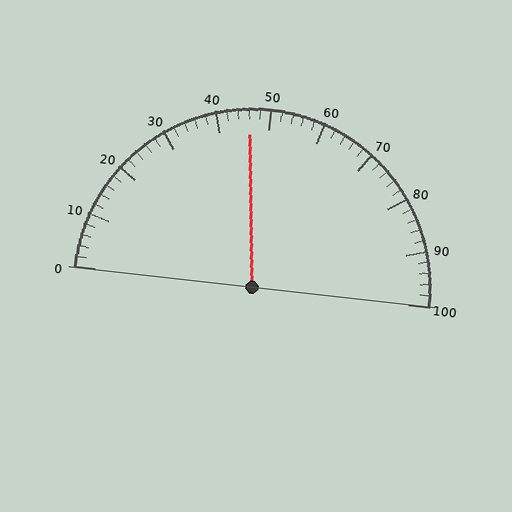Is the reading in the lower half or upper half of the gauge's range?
The reading is in the lower half of the range (0 to 100).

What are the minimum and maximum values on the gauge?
The gauge ranges from 0 to 100.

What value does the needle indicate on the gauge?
The needle indicates approximately 46.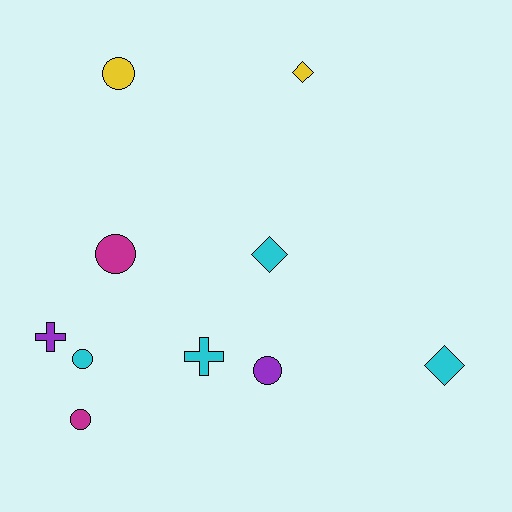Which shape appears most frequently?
Circle, with 5 objects.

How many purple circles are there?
There is 1 purple circle.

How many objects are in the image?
There are 10 objects.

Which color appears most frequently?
Cyan, with 4 objects.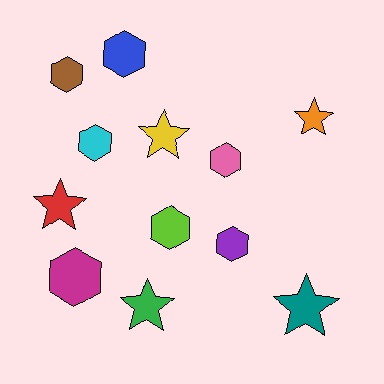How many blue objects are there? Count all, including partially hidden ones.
There is 1 blue object.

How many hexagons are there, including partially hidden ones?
There are 7 hexagons.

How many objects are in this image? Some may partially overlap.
There are 12 objects.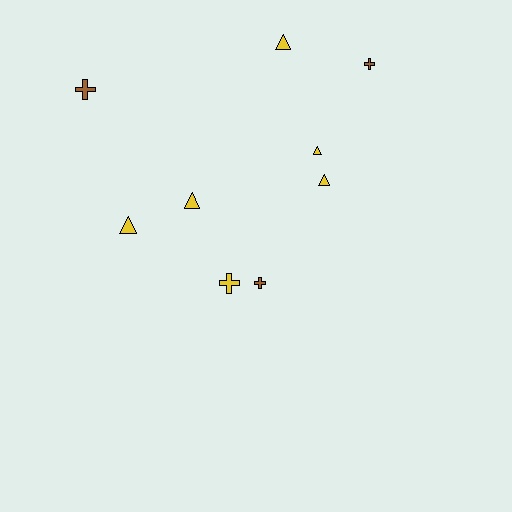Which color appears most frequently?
Yellow, with 6 objects.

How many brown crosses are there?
There are 3 brown crosses.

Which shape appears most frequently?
Triangle, with 5 objects.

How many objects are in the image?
There are 9 objects.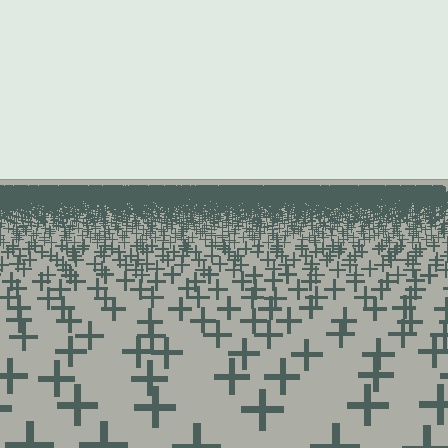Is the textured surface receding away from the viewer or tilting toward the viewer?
The surface is receding away from the viewer. Texture elements get smaller and denser toward the top.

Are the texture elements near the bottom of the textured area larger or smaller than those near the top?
Larger. Near the bottom, elements are closer to the viewer and appear at a bigger on-screen size.